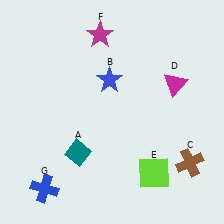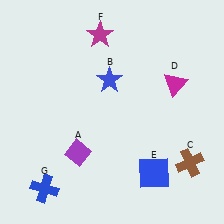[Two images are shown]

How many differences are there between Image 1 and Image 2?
There are 2 differences between the two images.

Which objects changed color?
A changed from teal to purple. E changed from lime to blue.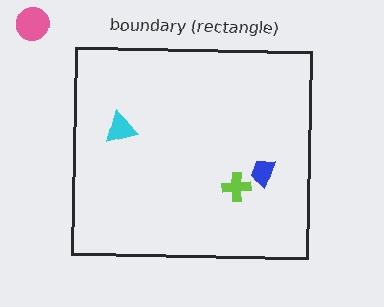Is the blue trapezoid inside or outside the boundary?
Inside.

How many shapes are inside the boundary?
3 inside, 1 outside.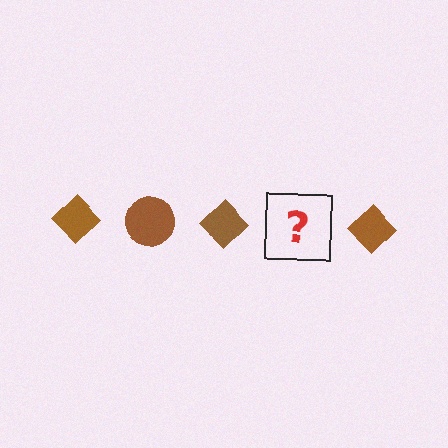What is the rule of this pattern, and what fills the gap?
The rule is that the pattern cycles through diamond, circle shapes in brown. The gap should be filled with a brown circle.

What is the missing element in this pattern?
The missing element is a brown circle.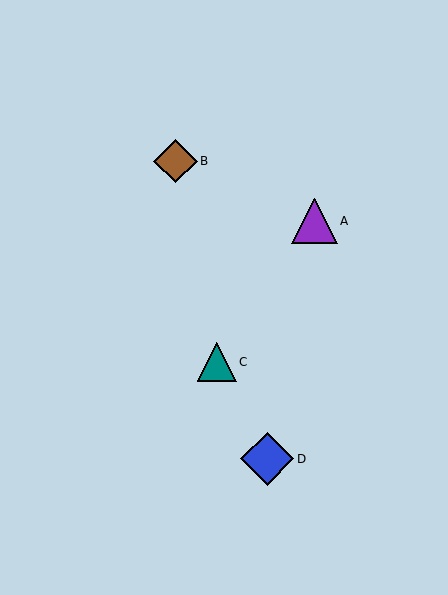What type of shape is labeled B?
Shape B is a brown diamond.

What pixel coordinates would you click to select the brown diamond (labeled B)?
Click at (176, 161) to select the brown diamond B.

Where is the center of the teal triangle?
The center of the teal triangle is at (217, 362).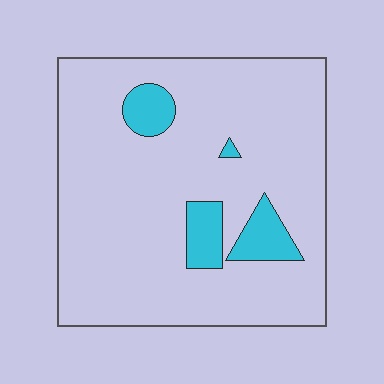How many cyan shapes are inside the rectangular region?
4.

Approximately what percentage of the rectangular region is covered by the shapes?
Approximately 10%.